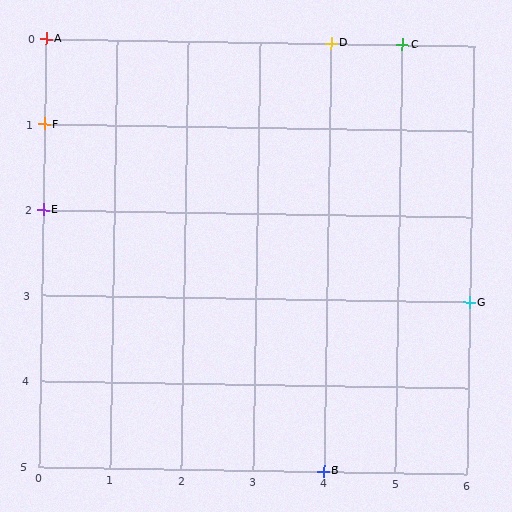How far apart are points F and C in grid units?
Points F and C are 5 columns and 1 row apart (about 5.1 grid units diagonally).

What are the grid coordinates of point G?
Point G is at grid coordinates (6, 3).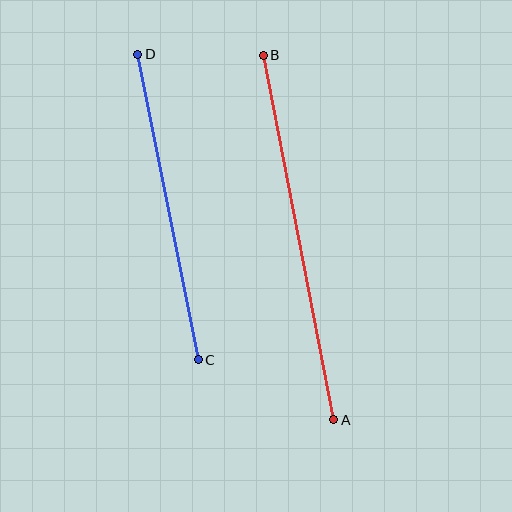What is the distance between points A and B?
The distance is approximately 371 pixels.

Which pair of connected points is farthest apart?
Points A and B are farthest apart.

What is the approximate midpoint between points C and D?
The midpoint is at approximately (168, 207) pixels.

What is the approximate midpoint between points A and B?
The midpoint is at approximately (298, 237) pixels.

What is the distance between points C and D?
The distance is approximately 312 pixels.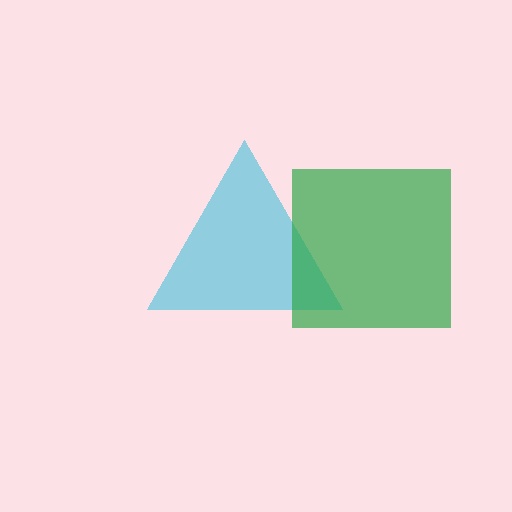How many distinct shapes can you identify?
There are 2 distinct shapes: a cyan triangle, a green square.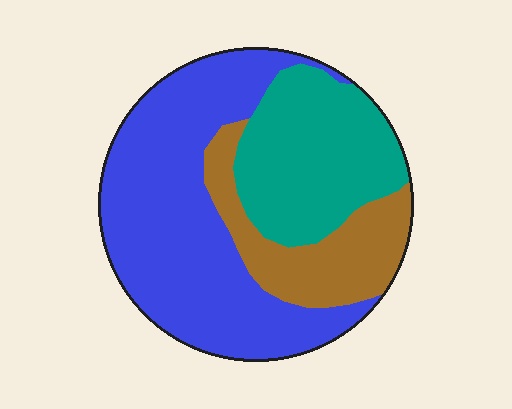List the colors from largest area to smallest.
From largest to smallest: blue, teal, brown.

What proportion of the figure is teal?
Teal takes up about one quarter (1/4) of the figure.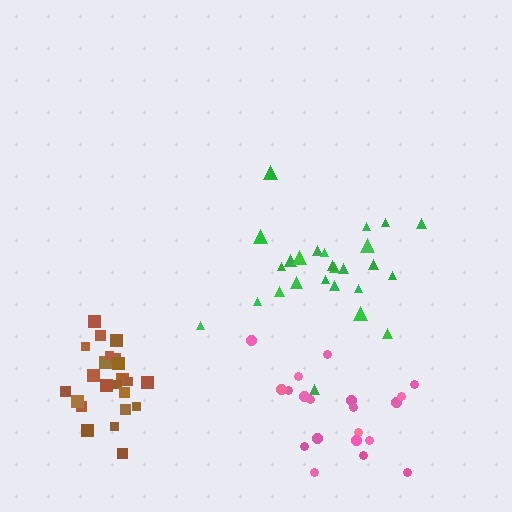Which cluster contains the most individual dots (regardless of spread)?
Green (26).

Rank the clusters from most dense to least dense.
brown, green, pink.